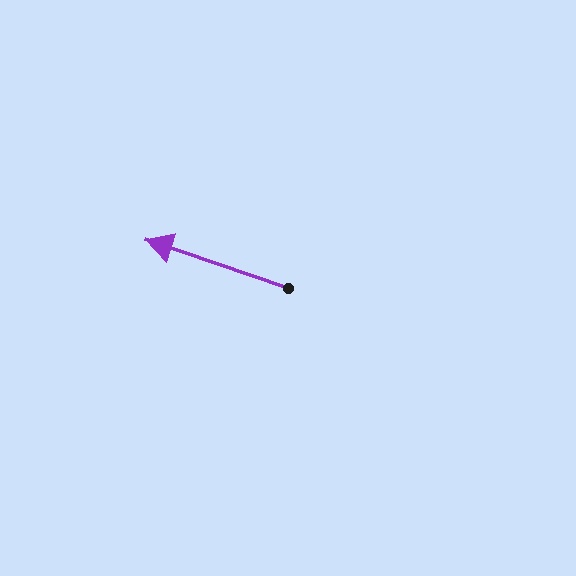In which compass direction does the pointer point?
West.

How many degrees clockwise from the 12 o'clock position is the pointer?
Approximately 289 degrees.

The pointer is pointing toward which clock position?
Roughly 10 o'clock.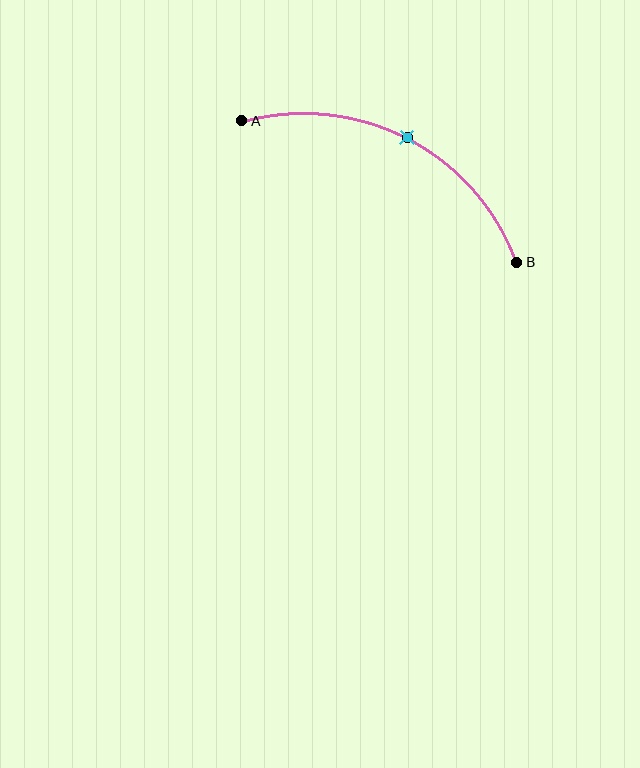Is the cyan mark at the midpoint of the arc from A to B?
Yes. The cyan mark lies on the arc at equal arc-length from both A and B — it is the arc midpoint.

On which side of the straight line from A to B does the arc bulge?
The arc bulges above the straight line connecting A and B.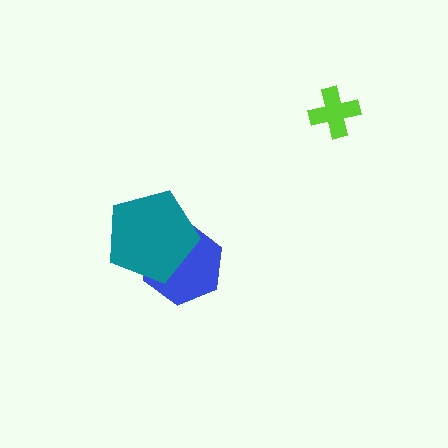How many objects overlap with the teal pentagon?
1 object overlaps with the teal pentagon.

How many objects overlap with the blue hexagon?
1 object overlaps with the blue hexagon.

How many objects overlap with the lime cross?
0 objects overlap with the lime cross.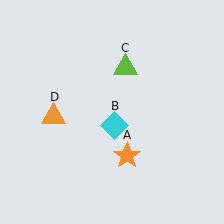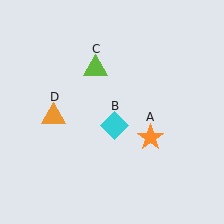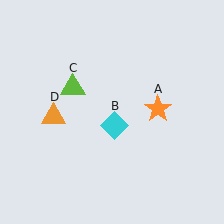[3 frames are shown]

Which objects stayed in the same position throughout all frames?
Cyan diamond (object B) and orange triangle (object D) remained stationary.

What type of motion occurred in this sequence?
The orange star (object A), lime triangle (object C) rotated counterclockwise around the center of the scene.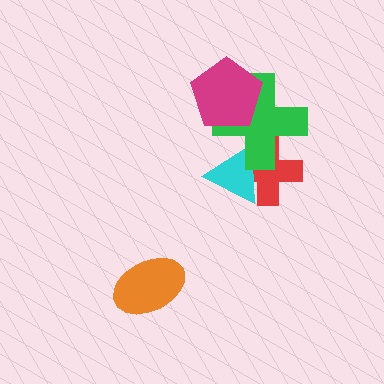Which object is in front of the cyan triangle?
The green cross is in front of the cyan triangle.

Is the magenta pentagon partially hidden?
No, no other shape covers it.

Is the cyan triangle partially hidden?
Yes, it is partially covered by another shape.